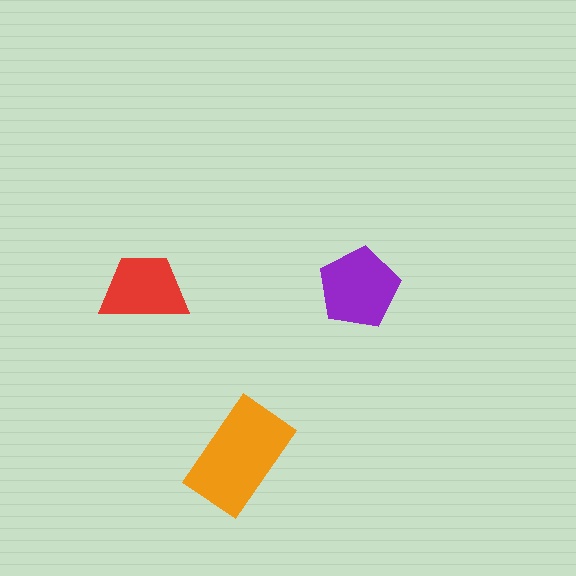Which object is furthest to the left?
The red trapezoid is leftmost.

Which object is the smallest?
The red trapezoid.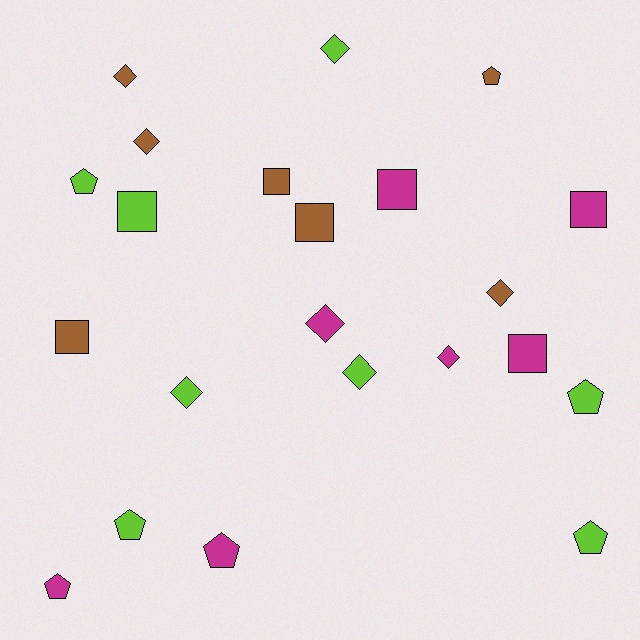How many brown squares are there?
There are 3 brown squares.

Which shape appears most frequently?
Diamond, with 8 objects.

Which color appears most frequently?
Lime, with 8 objects.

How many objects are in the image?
There are 22 objects.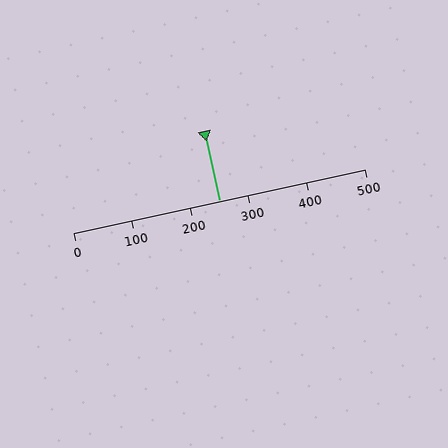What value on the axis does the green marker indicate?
The marker indicates approximately 250.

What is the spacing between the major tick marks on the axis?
The major ticks are spaced 100 apart.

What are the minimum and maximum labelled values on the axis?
The axis runs from 0 to 500.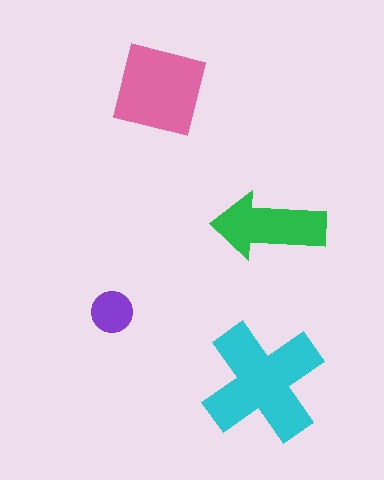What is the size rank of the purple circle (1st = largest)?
4th.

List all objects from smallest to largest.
The purple circle, the green arrow, the pink square, the cyan cross.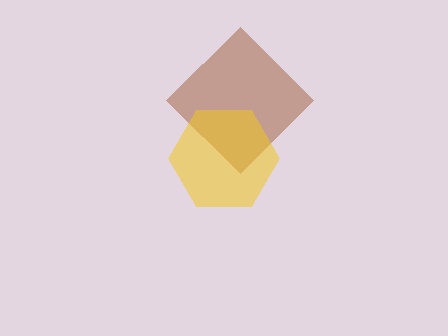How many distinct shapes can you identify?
There are 2 distinct shapes: a brown diamond, a yellow hexagon.